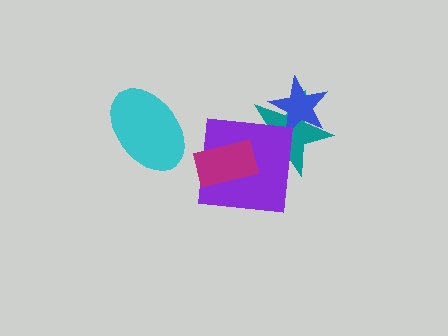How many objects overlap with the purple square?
2 objects overlap with the purple square.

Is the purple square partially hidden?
Yes, it is partially covered by another shape.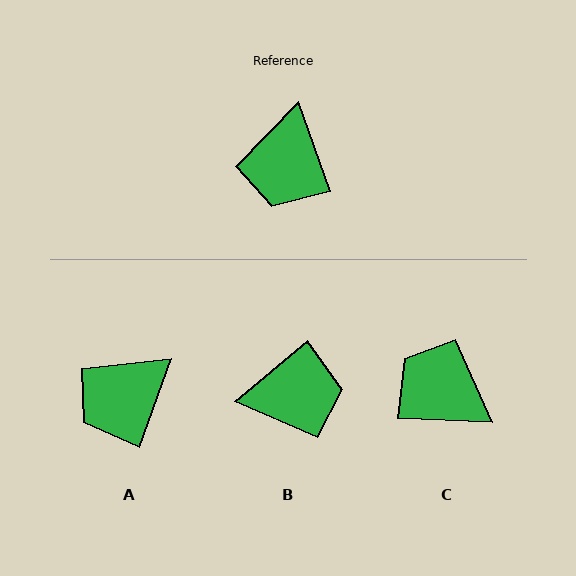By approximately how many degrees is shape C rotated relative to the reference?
Approximately 112 degrees clockwise.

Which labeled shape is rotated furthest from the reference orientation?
C, about 112 degrees away.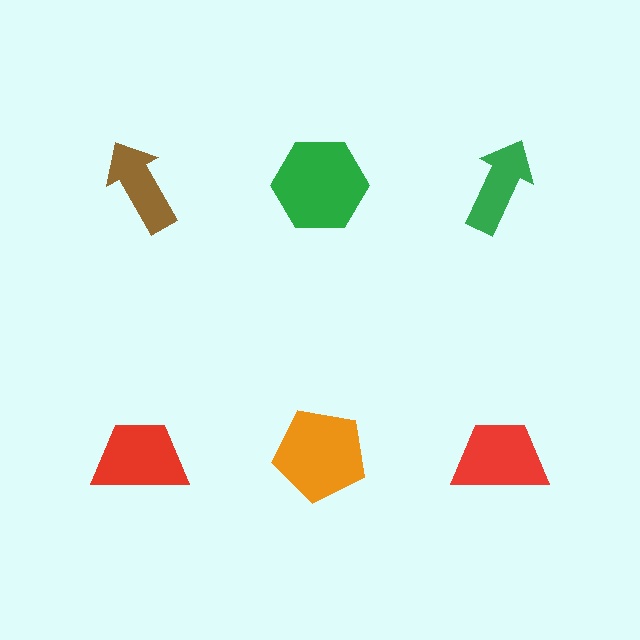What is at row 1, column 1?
A brown arrow.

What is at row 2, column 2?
An orange pentagon.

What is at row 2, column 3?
A red trapezoid.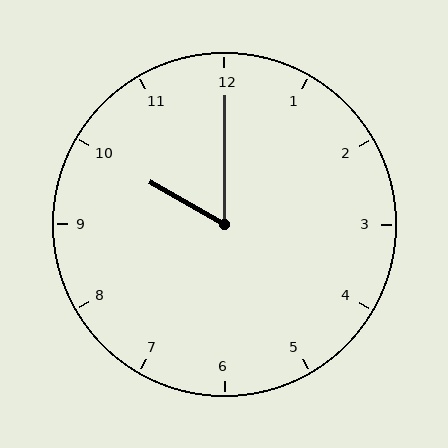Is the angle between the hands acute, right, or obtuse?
It is acute.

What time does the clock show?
10:00.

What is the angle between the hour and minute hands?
Approximately 60 degrees.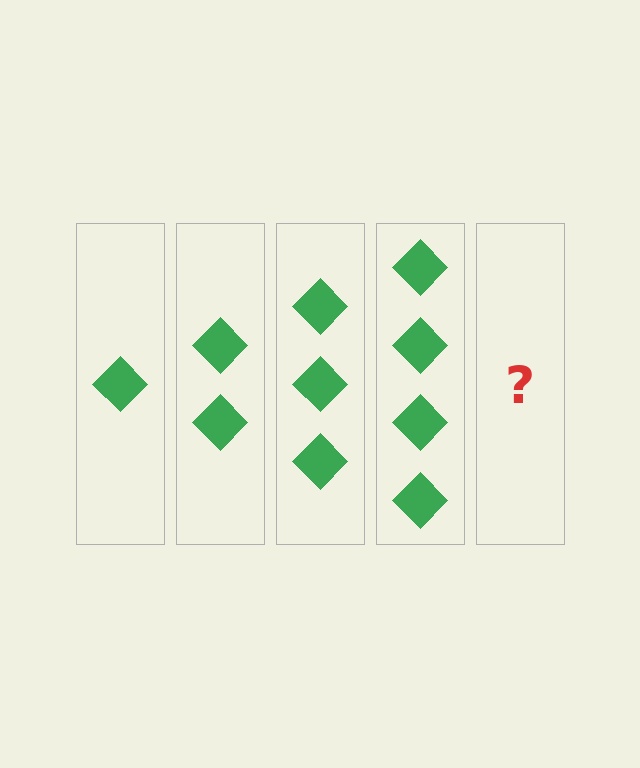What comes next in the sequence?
The next element should be 5 diamonds.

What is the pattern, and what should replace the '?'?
The pattern is that each step adds one more diamond. The '?' should be 5 diamonds.